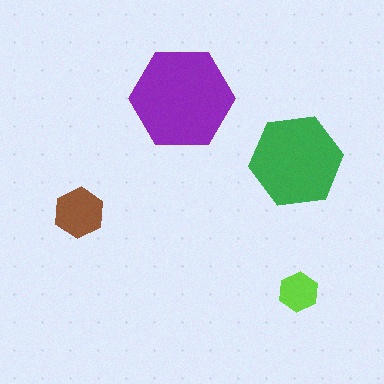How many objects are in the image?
There are 4 objects in the image.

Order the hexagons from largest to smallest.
the purple one, the green one, the brown one, the lime one.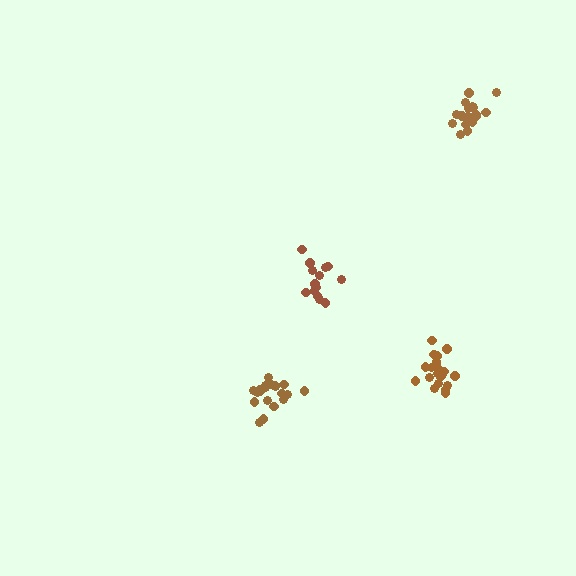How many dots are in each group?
Group 1: 14 dots, Group 2: 17 dots, Group 3: 20 dots, Group 4: 20 dots (71 total).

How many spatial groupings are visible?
There are 4 spatial groupings.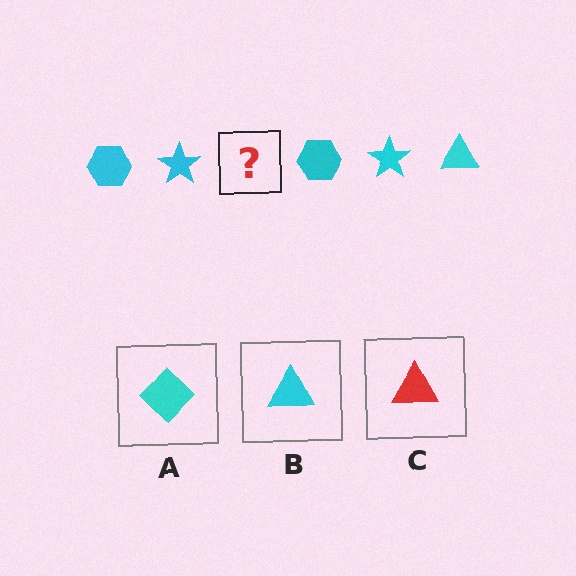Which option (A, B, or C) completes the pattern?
B.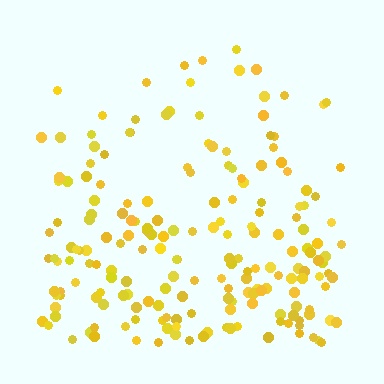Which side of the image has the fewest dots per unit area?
The top.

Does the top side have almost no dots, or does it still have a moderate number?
Still a moderate number, just noticeably fewer than the bottom.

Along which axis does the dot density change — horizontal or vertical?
Vertical.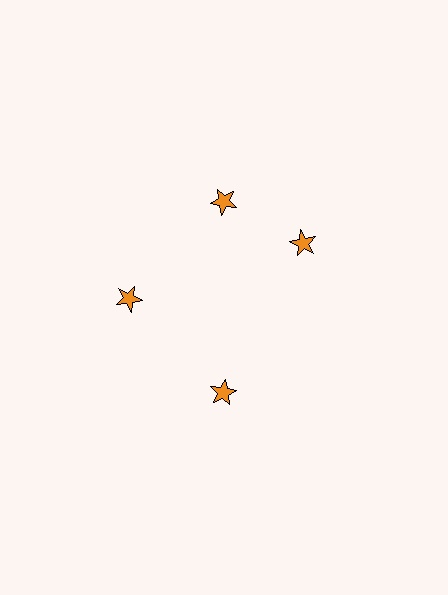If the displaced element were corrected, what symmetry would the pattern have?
It would have 4-fold rotational symmetry — the pattern would map onto itself every 90 degrees.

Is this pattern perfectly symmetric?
No. The 4 orange stars are arranged in a ring, but one element near the 3 o'clock position is rotated out of alignment along the ring, breaking the 4-fold rotational symmetry.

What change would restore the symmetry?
The symmetry would be restored by rotating it back into even spacing with its neighbors so that all 4 stars sit at equal angles and equal distance from the center.